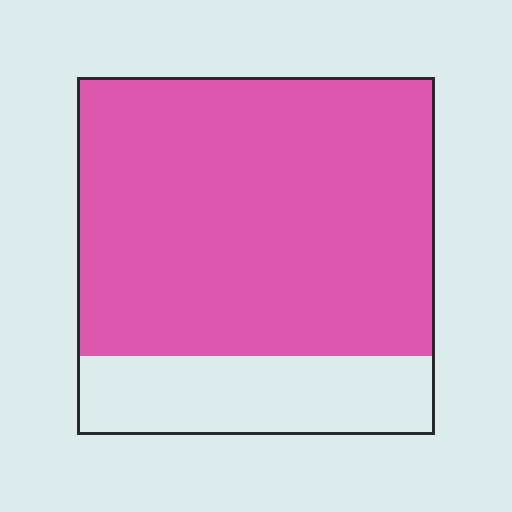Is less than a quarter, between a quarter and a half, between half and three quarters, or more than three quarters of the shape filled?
More than three quarters.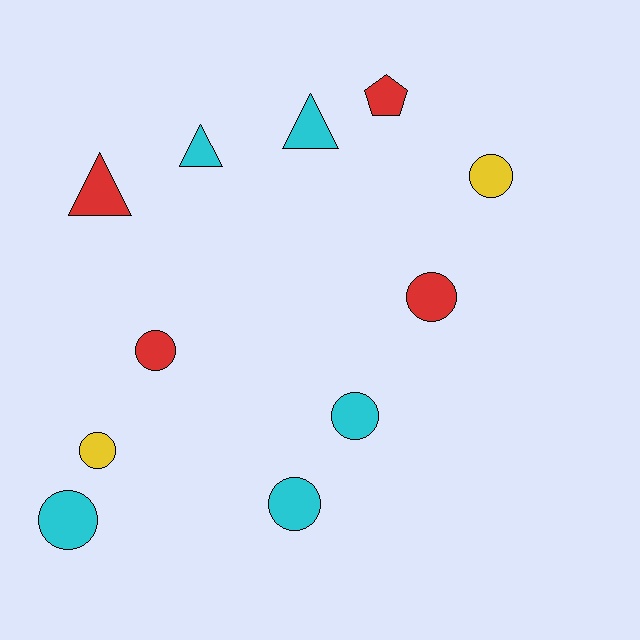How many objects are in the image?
There are 11 objects.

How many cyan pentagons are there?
There are no cyan pentagons.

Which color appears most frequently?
Cyan, with 5 objects.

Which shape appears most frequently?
Circle, with 7 objects.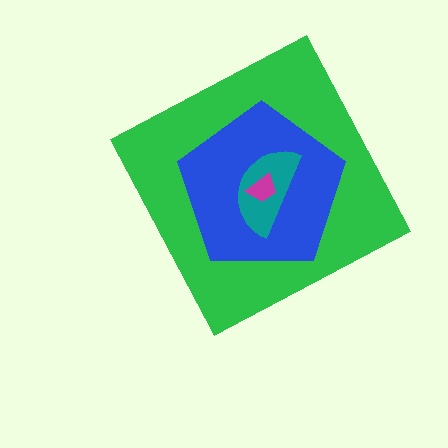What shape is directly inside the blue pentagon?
The teal semicircle.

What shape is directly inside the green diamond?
The blue pentagon.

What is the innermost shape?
The magenta trapezoid.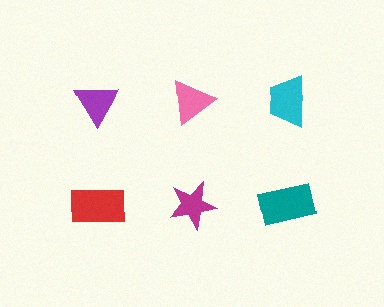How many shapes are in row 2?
3 shapes.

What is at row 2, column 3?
A teal rectangle.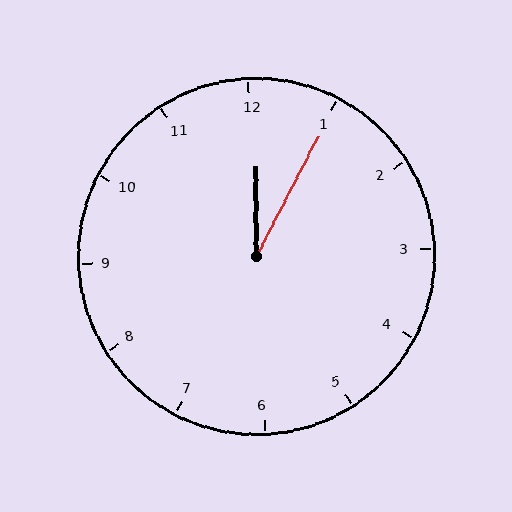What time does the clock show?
12:05.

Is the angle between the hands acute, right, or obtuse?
It is acute.